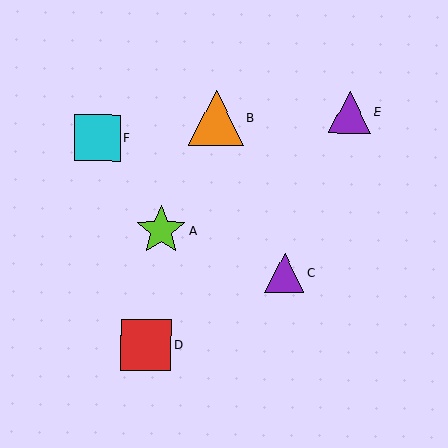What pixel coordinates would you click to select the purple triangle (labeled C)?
Click at (284, 273) to select the purple triangle C.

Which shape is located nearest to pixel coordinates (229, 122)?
The orange triangle (labeled B) at (216, 118) is nearest to that location.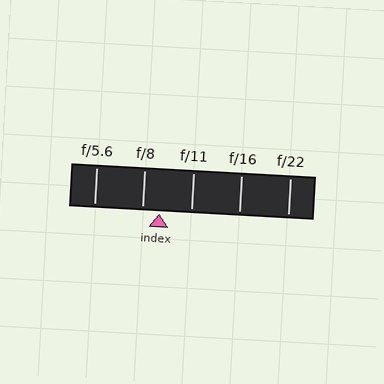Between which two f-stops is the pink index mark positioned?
The index mark is between f/8 and f/11.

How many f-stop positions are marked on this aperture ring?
There are 5 f-stop positions marked.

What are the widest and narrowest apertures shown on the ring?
The widest aperture shown is f/5.6 and the narrowest is f/22.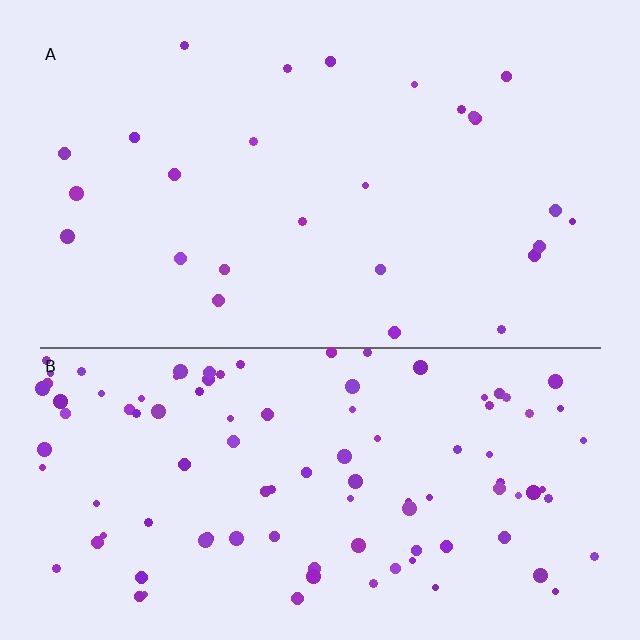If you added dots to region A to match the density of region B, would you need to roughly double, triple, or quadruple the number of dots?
Approximately quadruple.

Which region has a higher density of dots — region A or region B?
B (the bottom).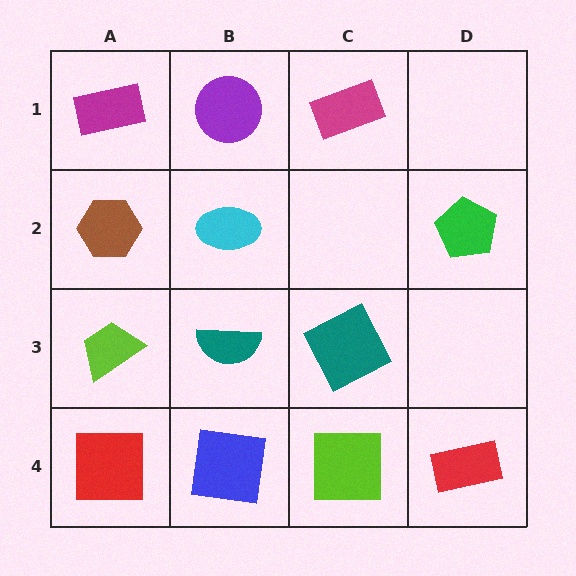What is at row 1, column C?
A magenta rectangle.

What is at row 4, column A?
A red square.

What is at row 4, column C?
A lime square.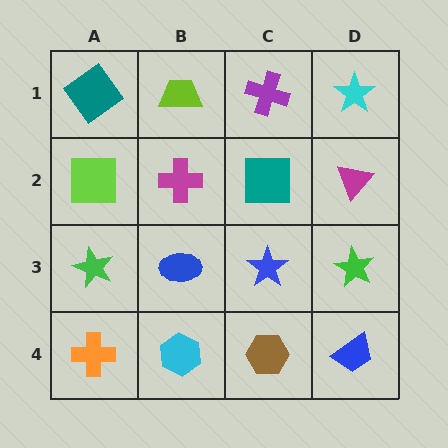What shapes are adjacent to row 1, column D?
A magenta triangle (row 2, column D), a purple cross (row 1, column C).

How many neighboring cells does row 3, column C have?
4.